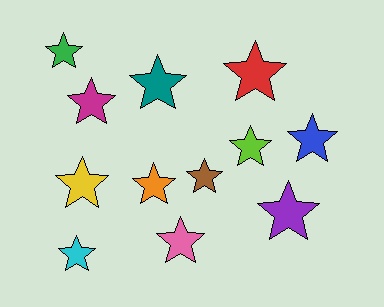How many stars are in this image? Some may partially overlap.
There are 12 stars.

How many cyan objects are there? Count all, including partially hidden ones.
There is 1 cyan object.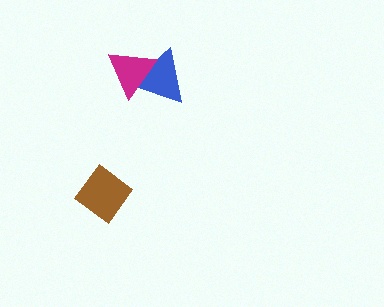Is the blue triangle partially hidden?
Yes, it is partially covered by another shape.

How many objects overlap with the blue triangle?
1 object overlaps with the blue triangle.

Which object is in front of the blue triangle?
The magenta triangle is in front of the blue triangle.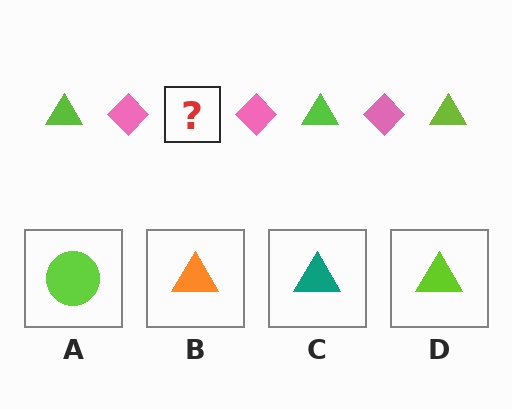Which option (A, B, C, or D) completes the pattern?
D.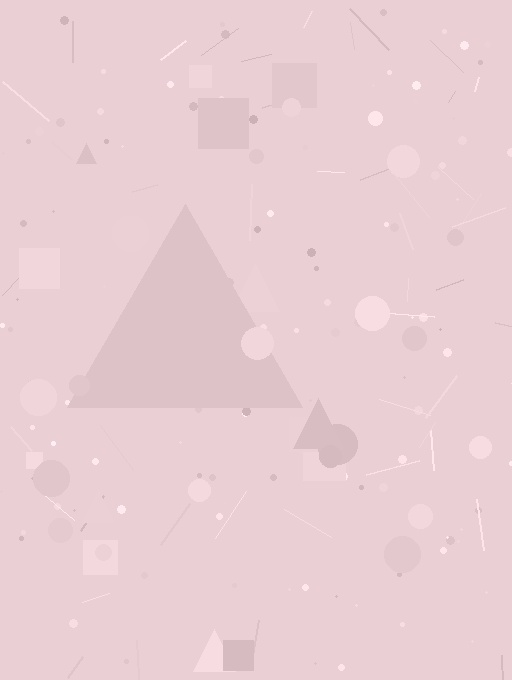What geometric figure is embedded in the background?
A triangle is embedded in the background.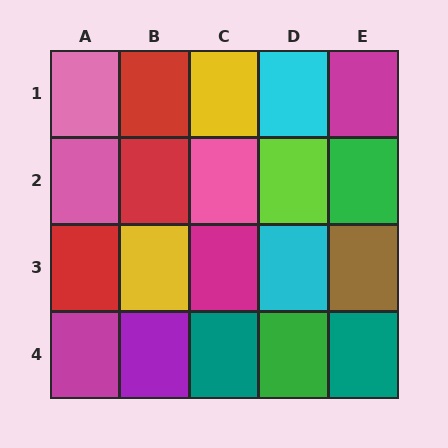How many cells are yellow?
2 cells are yellow.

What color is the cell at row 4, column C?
Teal.